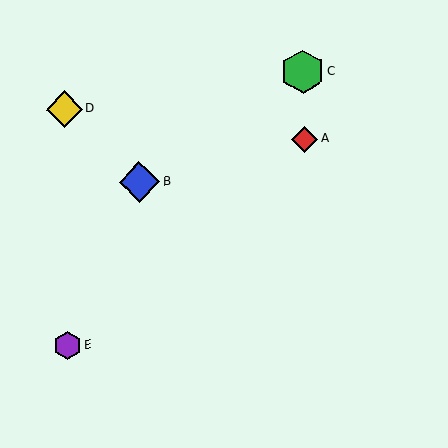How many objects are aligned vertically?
2 objects (A, C) are aligned vertically.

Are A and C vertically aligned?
Yes, both are at x≈305.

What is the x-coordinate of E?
Object E is at x≈67.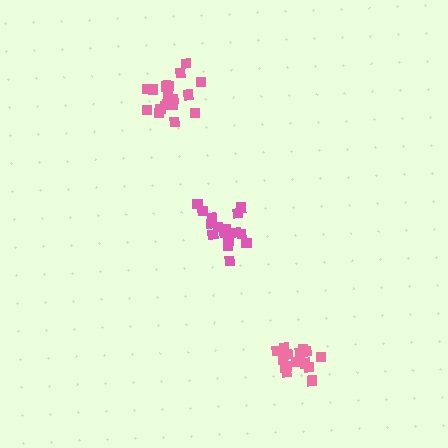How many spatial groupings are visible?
There are 3 spatial groupings.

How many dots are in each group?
Group 1: 16 dots, Group 2: 18 dots, Group 3: 17 dots (51 total).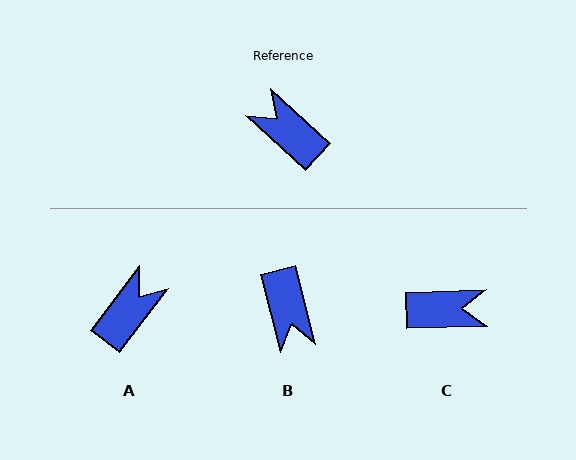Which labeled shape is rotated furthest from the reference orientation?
B, about 147 degrees away.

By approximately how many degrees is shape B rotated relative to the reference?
Approximately 147 degrees counter-clockwise.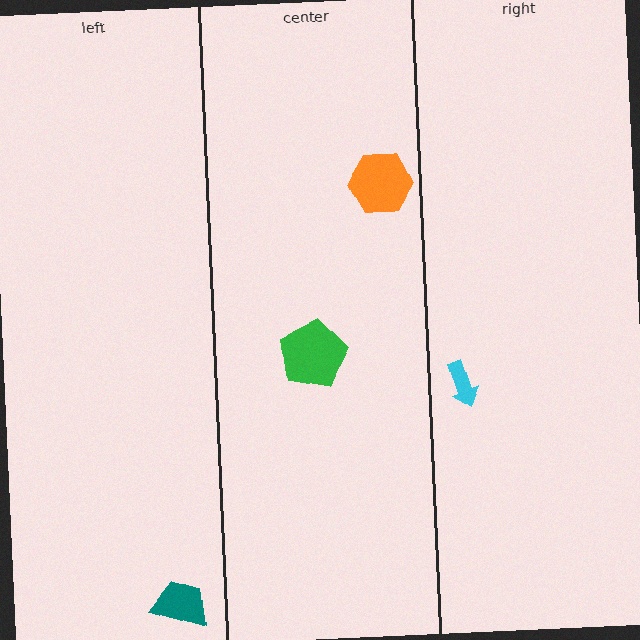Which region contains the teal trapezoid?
The left region.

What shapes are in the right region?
The cyan arrow.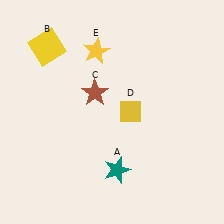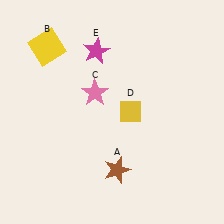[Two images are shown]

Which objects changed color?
A changed from teal to brown. C changed from brown to pink. E changed from yellow to magenta.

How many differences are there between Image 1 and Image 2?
There are 3 differences between the two images.